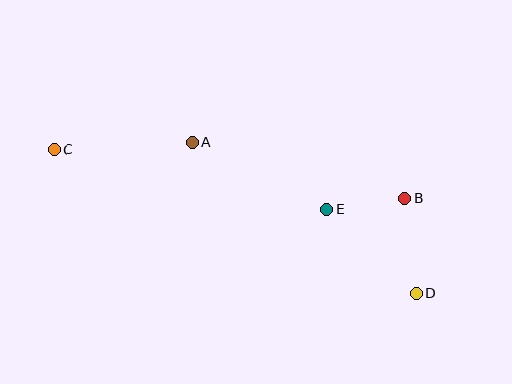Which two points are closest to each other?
Points B and E are closest to each other.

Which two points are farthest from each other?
Points C and D are farthest from each other.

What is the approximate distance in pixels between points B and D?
The distance between B and D is approximately 96 pixels.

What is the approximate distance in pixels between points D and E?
The distance between D and E is approximately 123 pixels.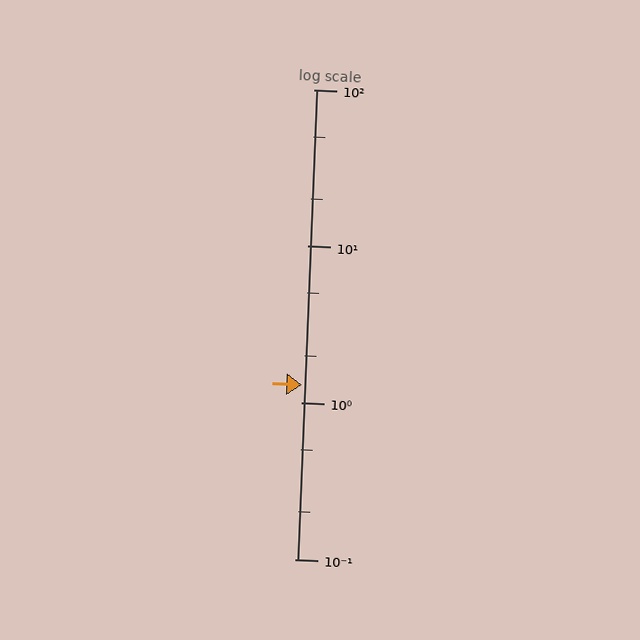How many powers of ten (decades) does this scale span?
The scale spans 3 decades, from 0.1 to 100.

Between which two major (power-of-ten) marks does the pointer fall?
The pointer is between 1 and 10.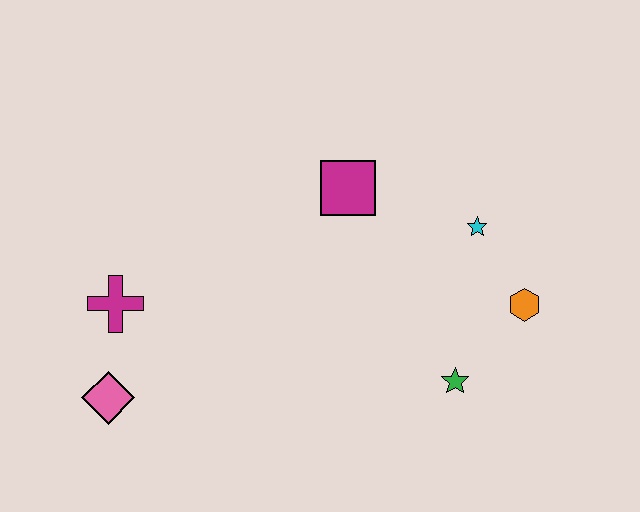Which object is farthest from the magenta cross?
The orange hexagon is farthest from the magenta cross.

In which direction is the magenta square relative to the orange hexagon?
The magenta square is to the left of the orange hexagon.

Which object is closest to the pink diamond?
The magenta cross is closest to the pink diamond.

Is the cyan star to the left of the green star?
No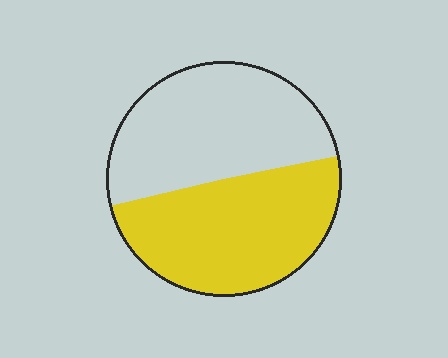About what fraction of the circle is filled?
About one half (1/2).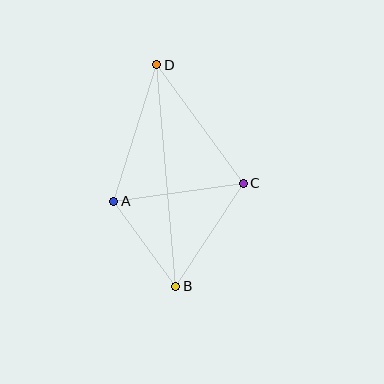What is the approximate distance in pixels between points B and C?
The distance between B and C is approximately 123 pixels.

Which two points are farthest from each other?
Points B and D are farthest from each other.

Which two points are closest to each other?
Points A and B are closest to each other.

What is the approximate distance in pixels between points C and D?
The distance between C and D is approximately 147 pixels.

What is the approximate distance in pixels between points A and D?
The distance between A and D is approximately 143 pixels.